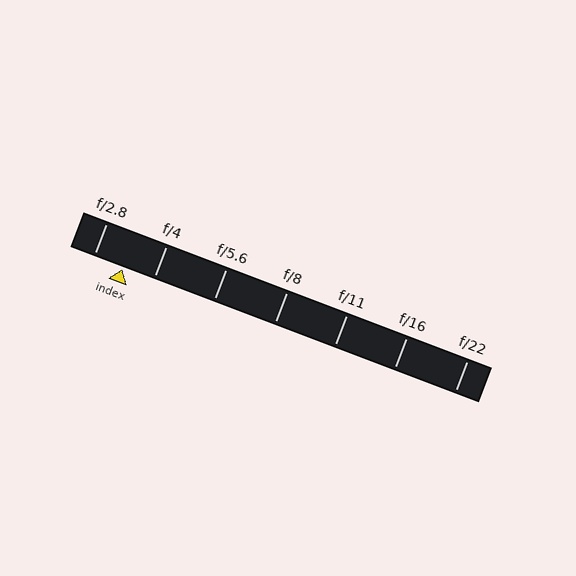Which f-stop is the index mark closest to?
The index mark is closest to f/2.8.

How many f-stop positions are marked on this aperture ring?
There are 7 f-stop positions marked.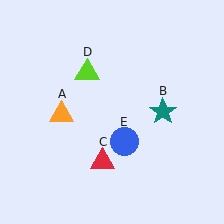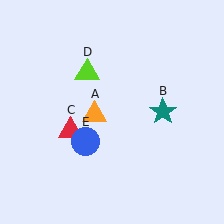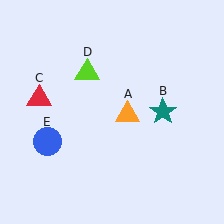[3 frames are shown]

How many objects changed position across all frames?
3 objects changed position: orange triangle (object A), red triangle (object C), blue circle (object E).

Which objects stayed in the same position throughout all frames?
Teal star (object B) and lime triangle (object D) remained stationary.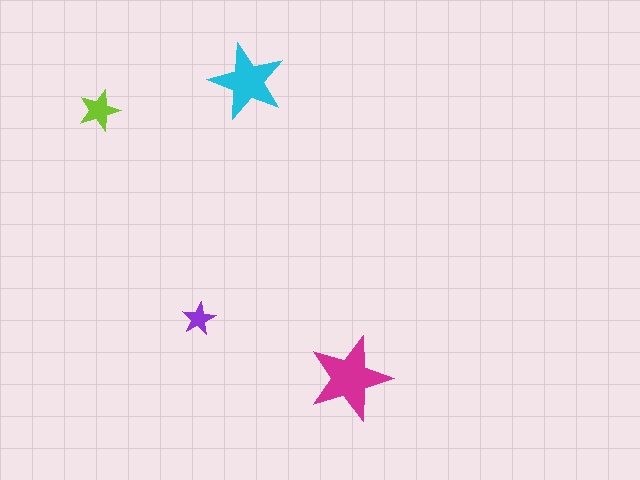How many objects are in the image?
There are 4 objects in the image.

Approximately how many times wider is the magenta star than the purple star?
About 2.5 times wider.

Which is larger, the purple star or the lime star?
The lime one.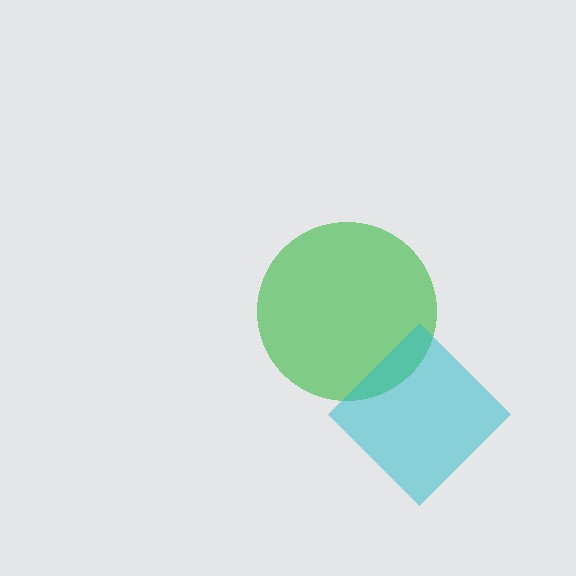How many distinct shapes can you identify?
There are 2 distinct shapes: a green circle, a cyan diamond.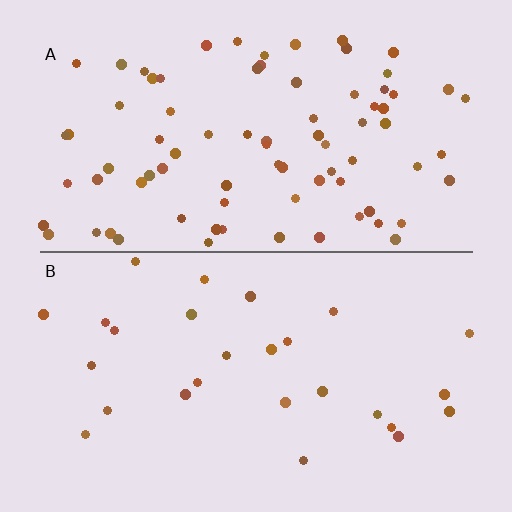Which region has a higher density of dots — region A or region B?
A (the top).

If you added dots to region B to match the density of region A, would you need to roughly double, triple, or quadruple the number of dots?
Approximately triple.